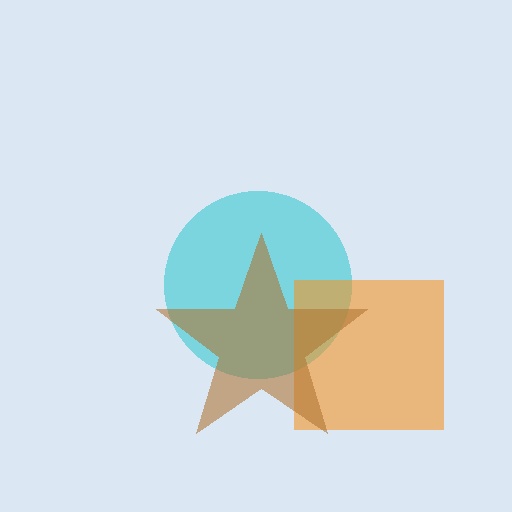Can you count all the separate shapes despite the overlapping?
Yes, there are 3 separate shapes.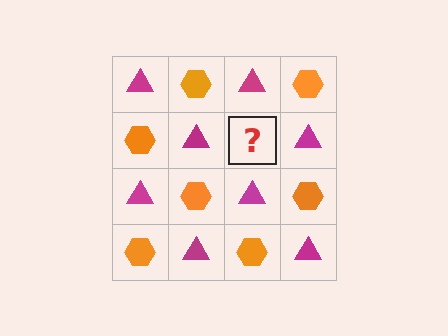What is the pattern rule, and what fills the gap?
The rule is that it alternates magenta triangle and orange hexagon in a checkerboard pattern. The gap should be filled with an orange hexagon.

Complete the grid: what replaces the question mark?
The question mark should be replaced with an orange hexagon.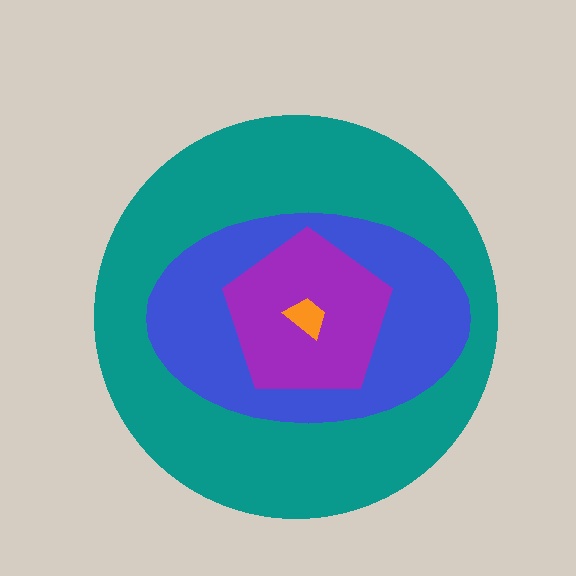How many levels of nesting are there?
4.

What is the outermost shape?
The teal circle.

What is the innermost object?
The orange trapezoid.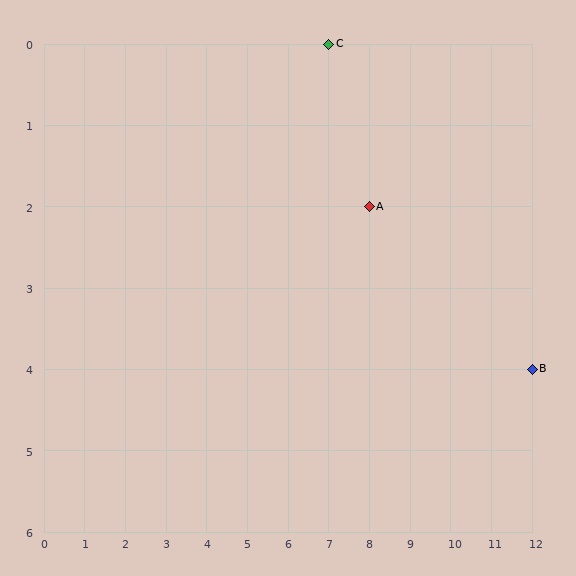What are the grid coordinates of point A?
Point A is at grid coordinates (8, 2).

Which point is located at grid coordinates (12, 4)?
Point B is at (12, 4).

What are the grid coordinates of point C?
Point C is at grid coordinates (7, 0).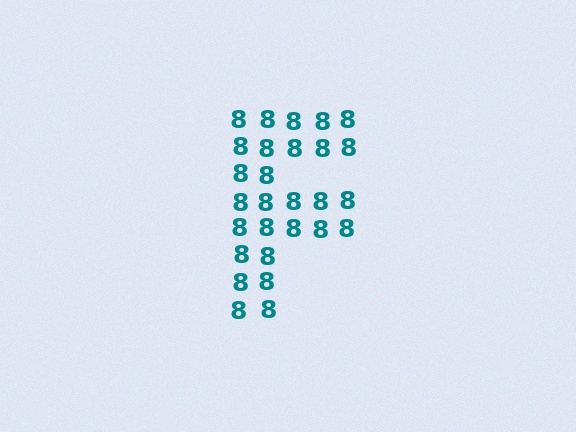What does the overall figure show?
The overall figure shows the letter F.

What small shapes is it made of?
It is made of small digit 8's.